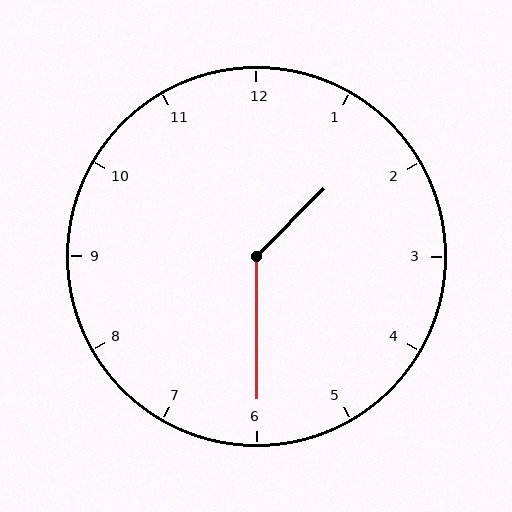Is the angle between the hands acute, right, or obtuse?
It is obtuse.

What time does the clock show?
1:30.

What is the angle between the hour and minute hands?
Approximately 135 degrees.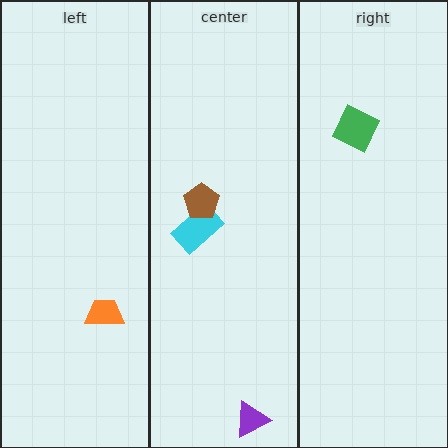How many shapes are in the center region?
3.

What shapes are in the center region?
The cyan rectangle, the brown pentagon, the purple triangle.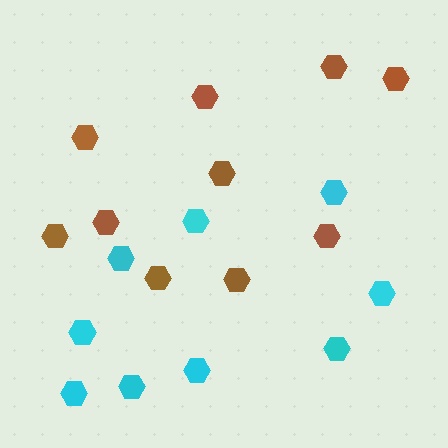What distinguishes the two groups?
There are 2 groups: one group of cyan hexagons (9) and one group of brown hexagons (10).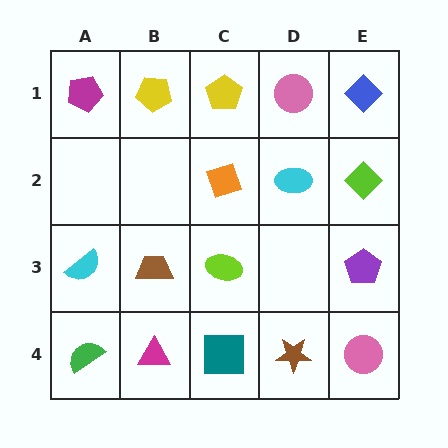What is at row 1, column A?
A magenta pentagon.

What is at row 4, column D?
A brown star.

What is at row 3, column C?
A lime ellipse.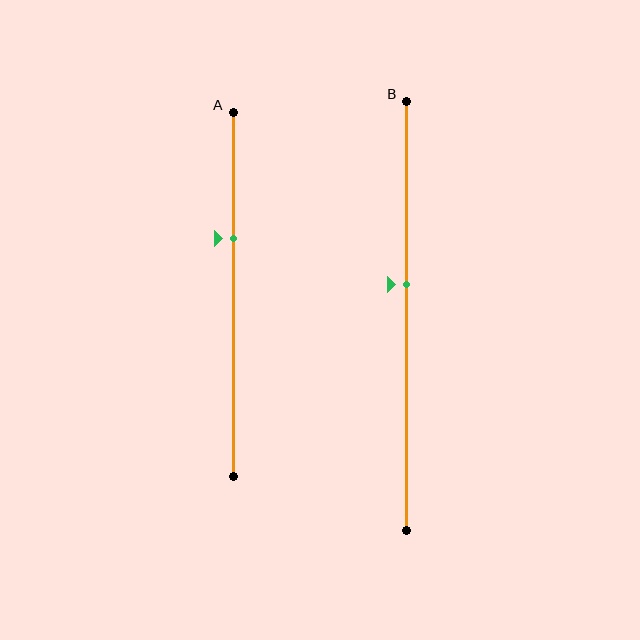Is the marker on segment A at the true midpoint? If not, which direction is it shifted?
No, the marker on segment A is shifted upward by about 15% of the segment length.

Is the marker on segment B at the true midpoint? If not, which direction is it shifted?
No, the marker on segment B is shifted upward by about 7% of the segment length.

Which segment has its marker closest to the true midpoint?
Segment B has its marker closest to the true midpoint.